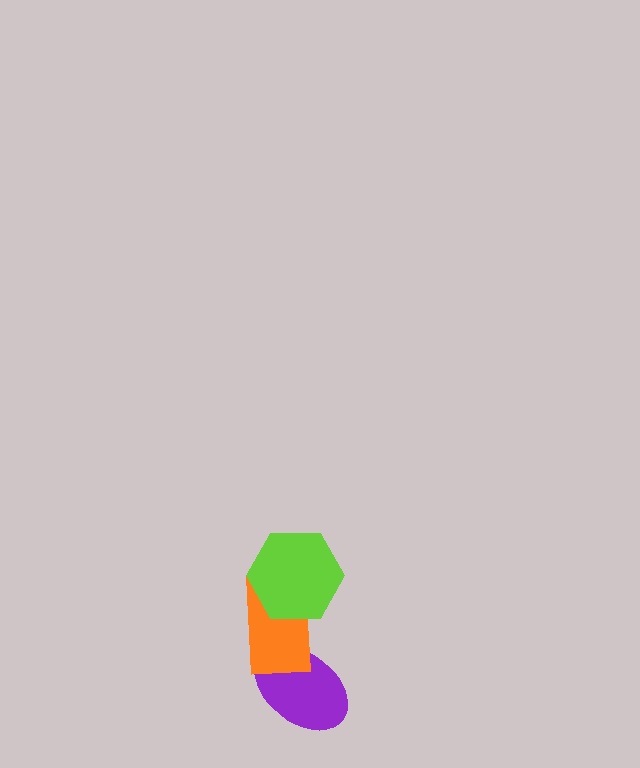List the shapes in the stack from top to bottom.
From top to bottom: the lime hexagon, the orange rectangle, the purple ellipse.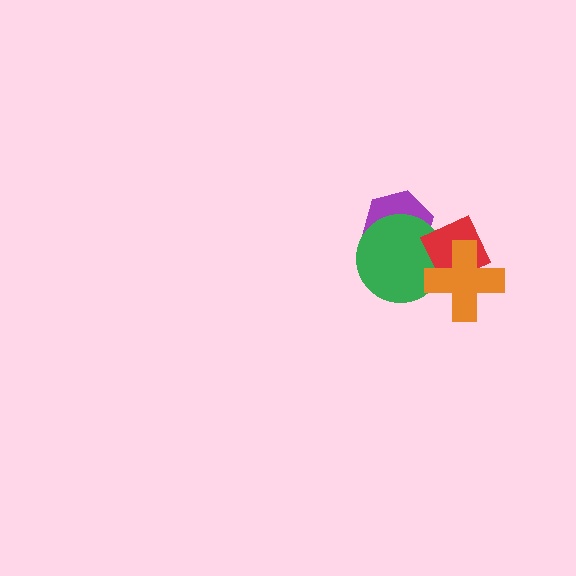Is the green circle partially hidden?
Yes, it is partially covered by another shape.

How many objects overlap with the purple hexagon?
1 object overlaps with the purple hexagon.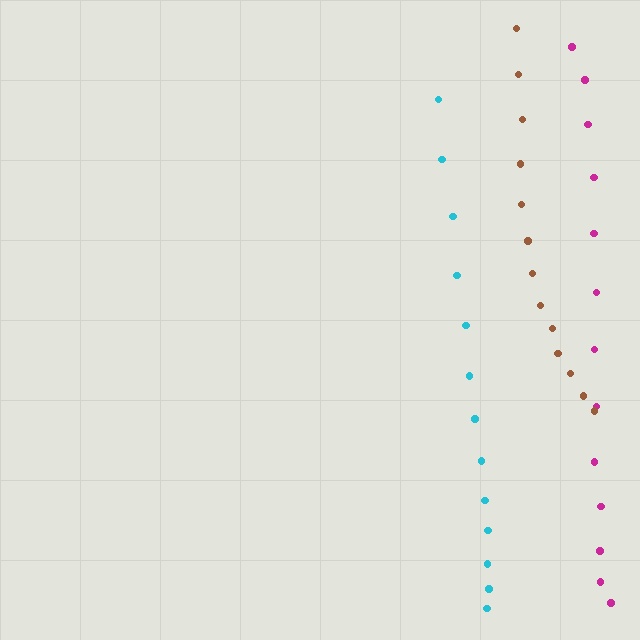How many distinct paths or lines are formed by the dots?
There are 3 distinct paths.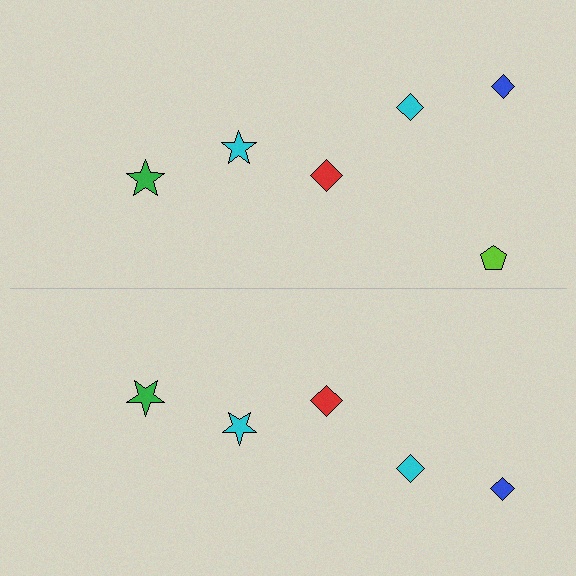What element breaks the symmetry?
A lime pentagon is missing from the bottom side.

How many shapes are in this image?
There are 11 shapes in this image.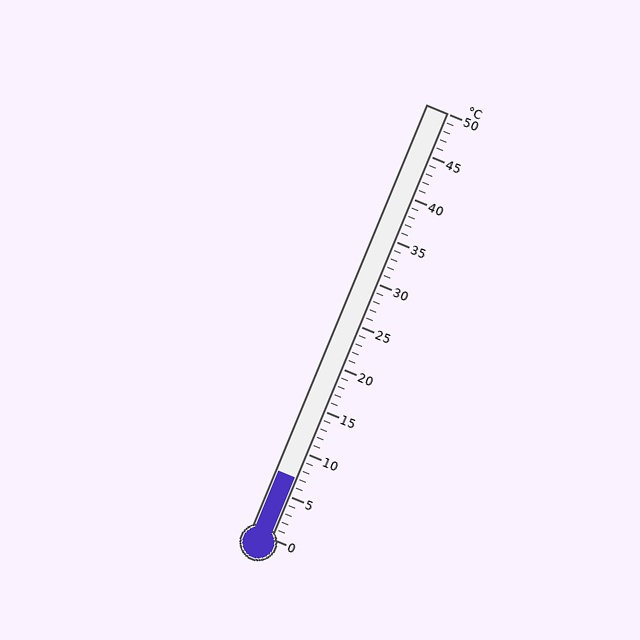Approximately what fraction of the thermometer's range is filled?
The thermometer is filled to approximately 15% of its range.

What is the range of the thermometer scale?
The thermometer scale ranges from 0°C to 50°C.